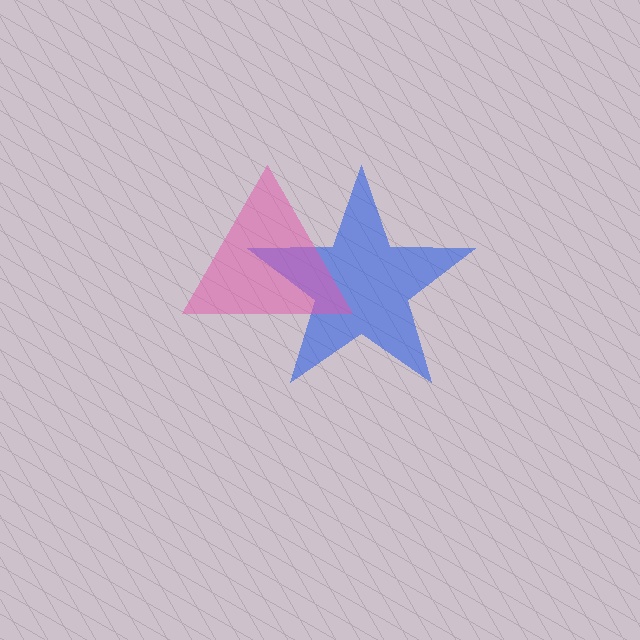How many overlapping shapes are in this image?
There are 2 overlapping shapes in the image.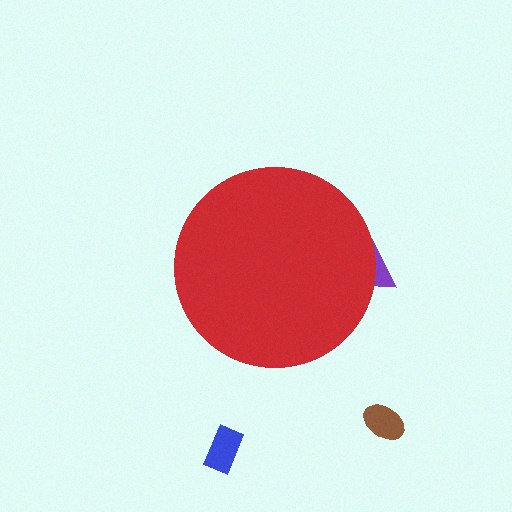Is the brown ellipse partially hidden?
No, the brown ellipse is fully visible.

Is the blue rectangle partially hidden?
No, the blue rectangle is fully visible.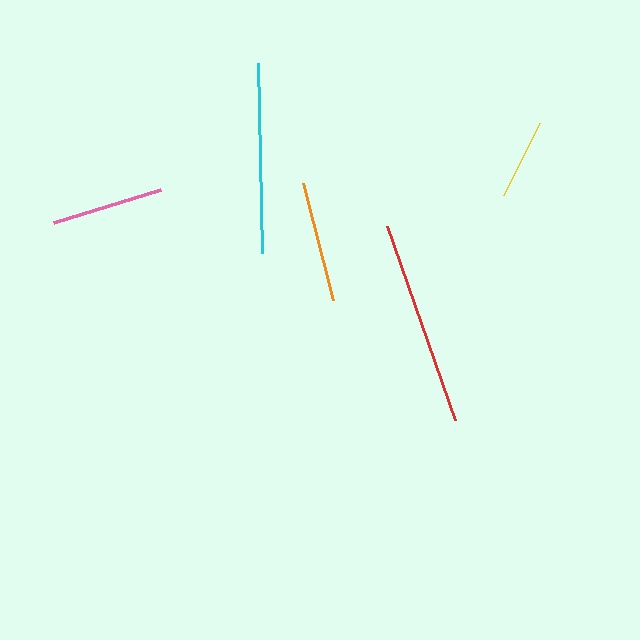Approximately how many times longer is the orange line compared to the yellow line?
The orange line is approximately 1.5 times the length of the yellow line.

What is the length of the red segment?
The red segment is approximately 205 pixels long.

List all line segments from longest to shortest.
From longest to shortest: red, cyan, orange, pink, yellow.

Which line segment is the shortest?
The yellow line is the shortest at approximately 81 pixels.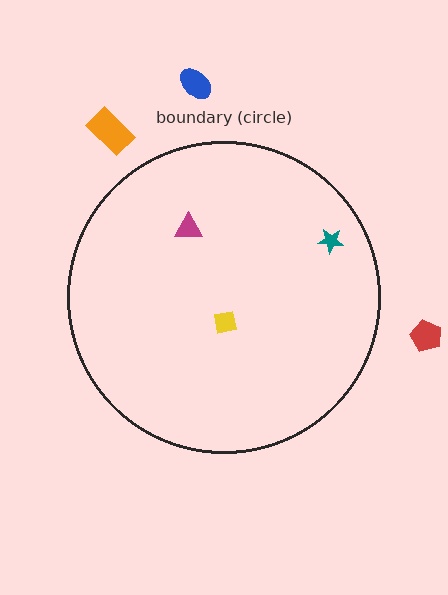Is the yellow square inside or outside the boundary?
Inside.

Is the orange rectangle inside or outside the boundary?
Outside.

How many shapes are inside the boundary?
3 inside, 3 outside.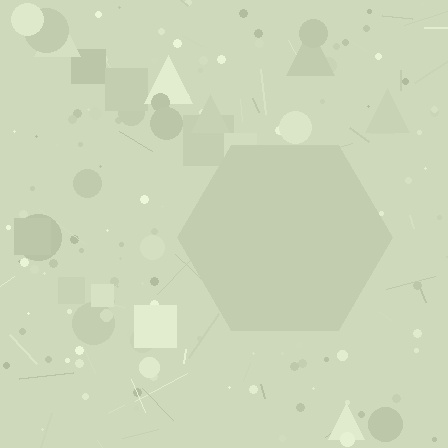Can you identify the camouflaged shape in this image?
The camouflaged shape is a hexagon.